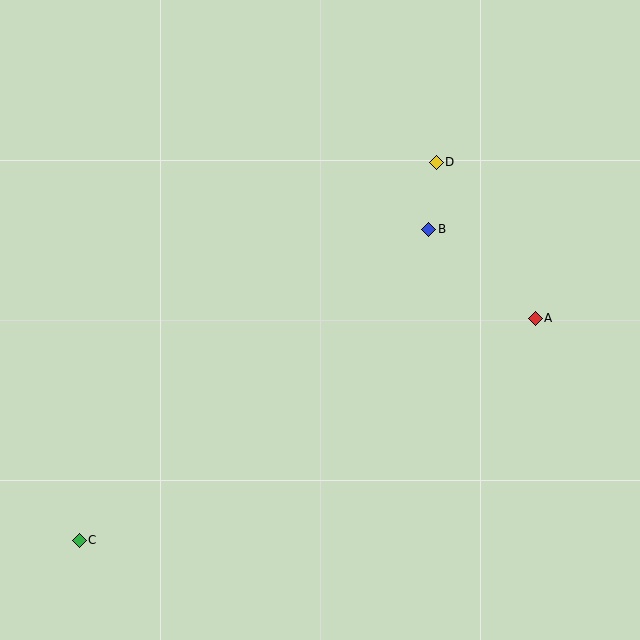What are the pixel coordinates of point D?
Point D is at (436, 162).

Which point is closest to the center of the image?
Point B at (429, 229) is closest to the center.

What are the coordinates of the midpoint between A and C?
The midpoint between A and C is at (307, 429).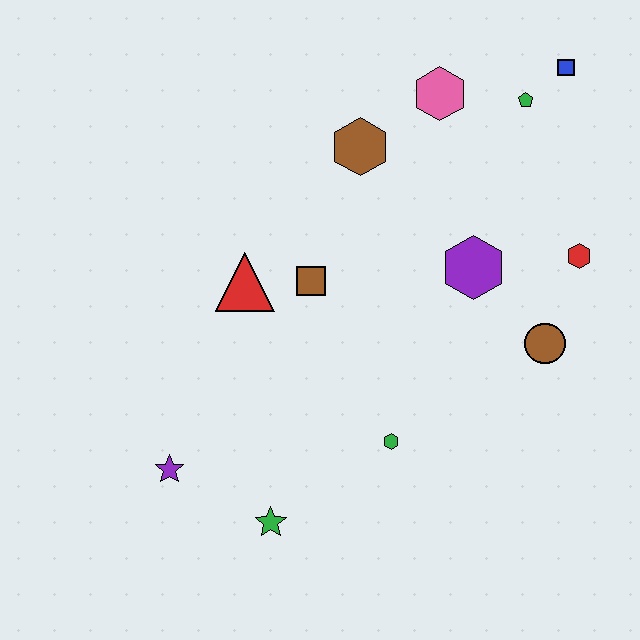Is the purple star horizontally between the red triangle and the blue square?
No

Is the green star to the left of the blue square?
Yes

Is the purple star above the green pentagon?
No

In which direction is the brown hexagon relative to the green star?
The brown hexagon is above the green star.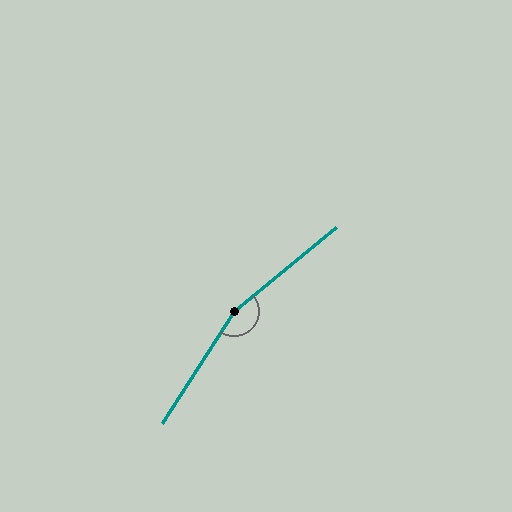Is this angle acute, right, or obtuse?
It is obtuse.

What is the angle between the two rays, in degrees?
Approximately 162 degrees.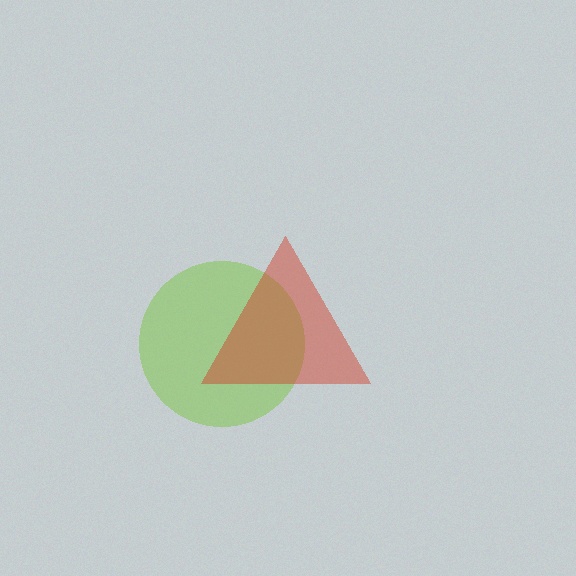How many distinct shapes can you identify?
There are 2 distinct shapes: a lime circle, a red triangle.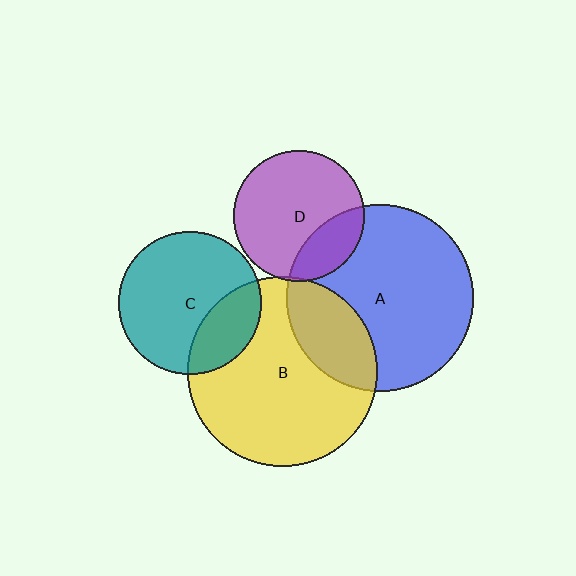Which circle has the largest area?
Circle B (yellow).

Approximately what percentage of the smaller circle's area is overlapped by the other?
Approximately 25%.